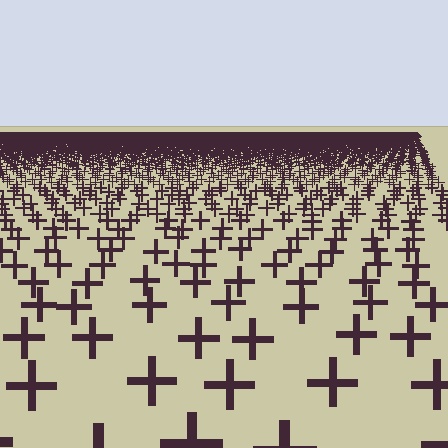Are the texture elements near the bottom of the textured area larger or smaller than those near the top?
Larger. Near the bottom, elements are closer to the viewer and appear at a bigger on-screen size.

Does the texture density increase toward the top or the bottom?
Density increases toward the top.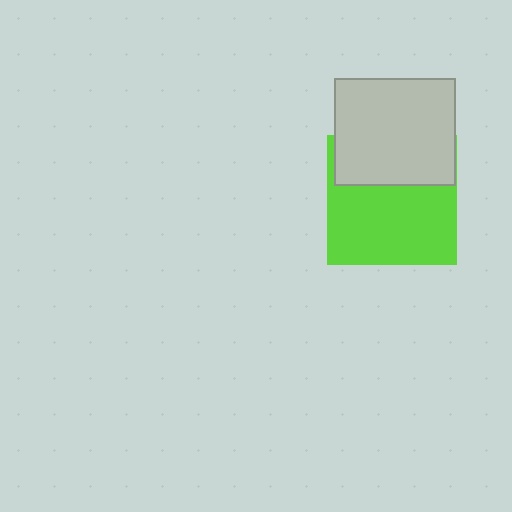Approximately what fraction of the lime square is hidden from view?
Roughly 36% of the lime square is hidden behind the light gray rectangle.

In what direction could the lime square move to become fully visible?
The lime square could move down. That would shift it out from behind the light gray rectangle entirely.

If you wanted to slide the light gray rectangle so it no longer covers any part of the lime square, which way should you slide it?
Slide it up — that is the most direct way to separate the two shapes.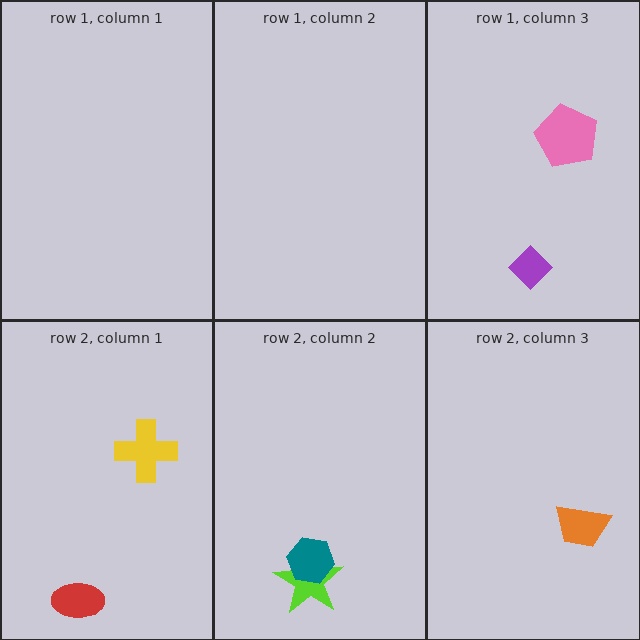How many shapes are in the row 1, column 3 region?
2.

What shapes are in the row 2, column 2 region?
The lime star, the teal hexagon.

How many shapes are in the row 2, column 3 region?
1.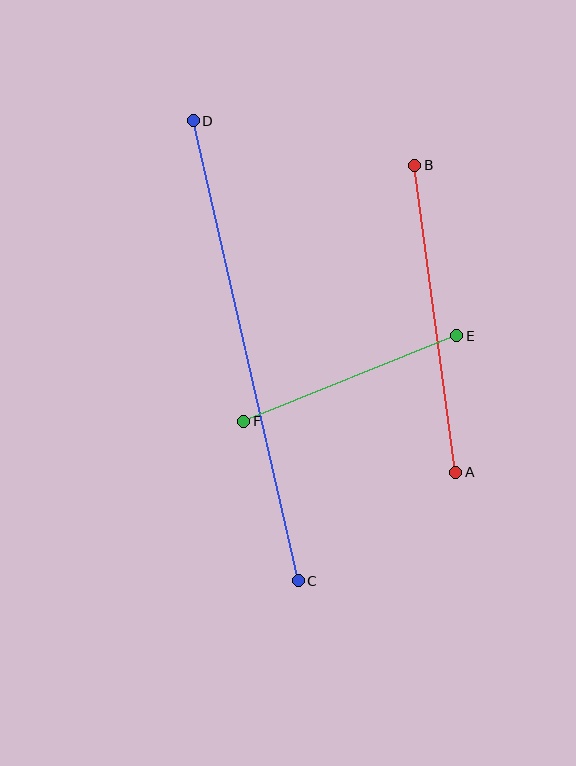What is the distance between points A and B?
The distance is approximately 310 pixels.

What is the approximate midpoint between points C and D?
The midpoint is at approximately (246, 351) pixels.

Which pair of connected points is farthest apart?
Points C and D are farthest apart.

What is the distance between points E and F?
The distance is approximately 230 pixels.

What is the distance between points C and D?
The distance is approximately 472 pixels.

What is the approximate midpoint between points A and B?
The midpoint is at approximately (435, 319) pixels.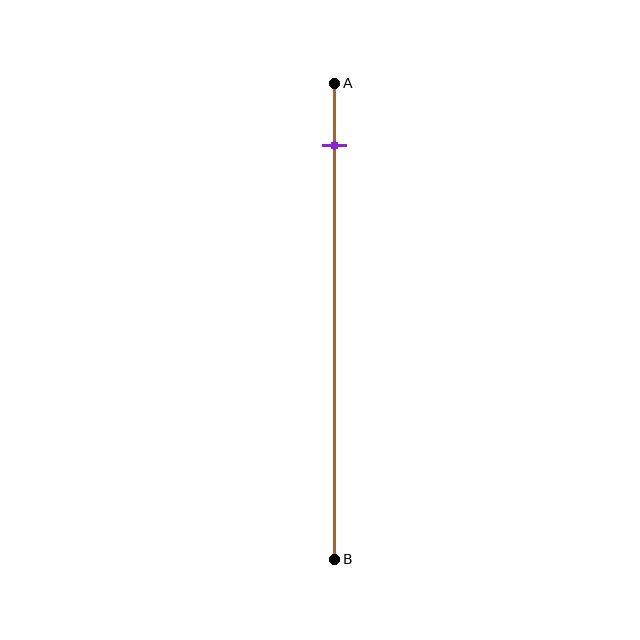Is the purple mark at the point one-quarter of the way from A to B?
No, the mark is at about 15% from A, not at the 25% one-quarter point.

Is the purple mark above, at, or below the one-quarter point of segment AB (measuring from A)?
The purple mark is above the one-quarter point of segment AB.